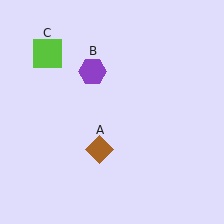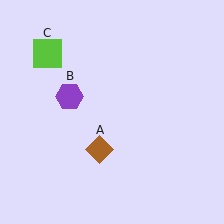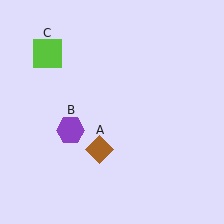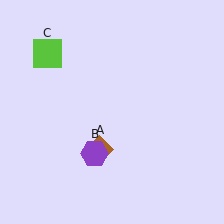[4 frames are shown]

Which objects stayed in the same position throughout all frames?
Brown diamond (object A) and lime square (object C) remained stationary.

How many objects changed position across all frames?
1 object changed position: purple hexagon (object B).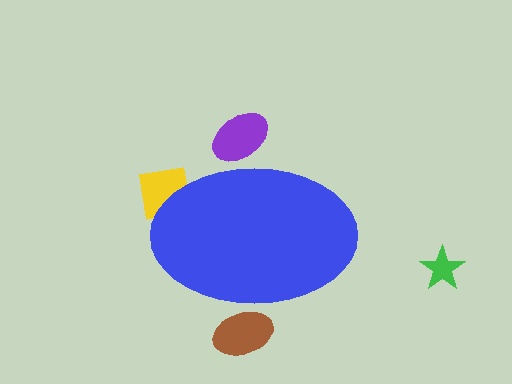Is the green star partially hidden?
No, the green star is fully visible.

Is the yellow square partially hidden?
Yes, the yellow square is partially hidden behind the blue ellipse.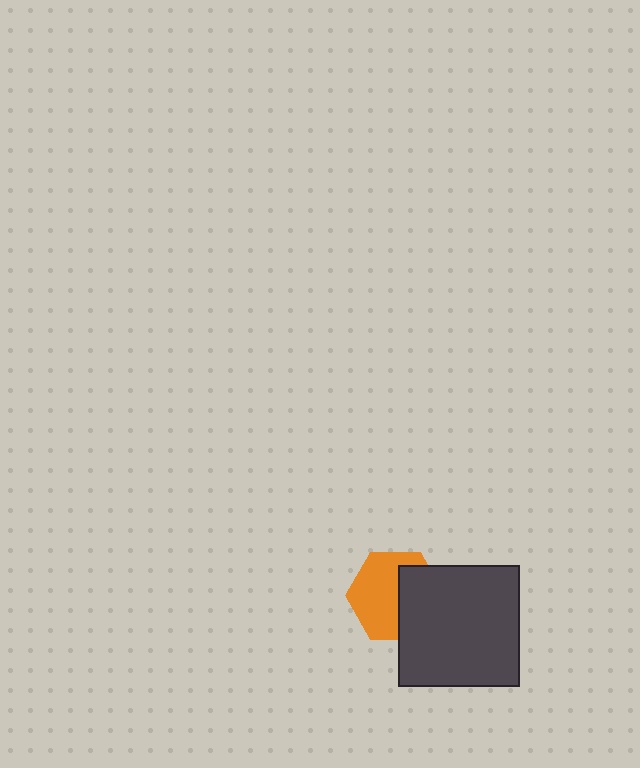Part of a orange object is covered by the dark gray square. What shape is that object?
It is a hexagon.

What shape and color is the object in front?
The object in front is a dark gray square.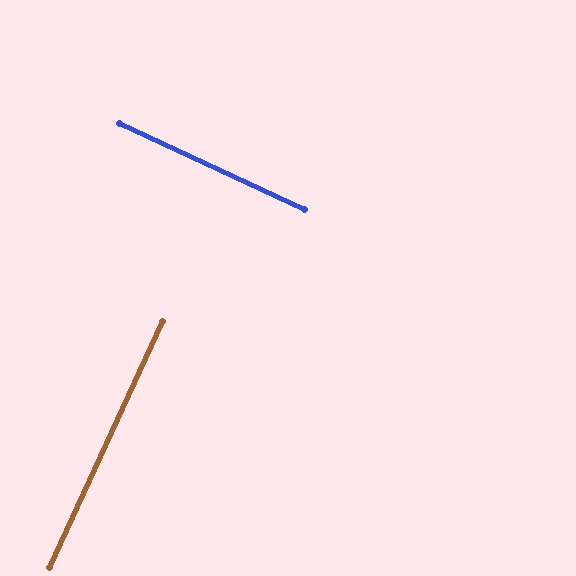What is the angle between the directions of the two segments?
Approximately 90 degrees.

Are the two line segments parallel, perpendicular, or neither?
Perpendicular — they meet at approximately 90°.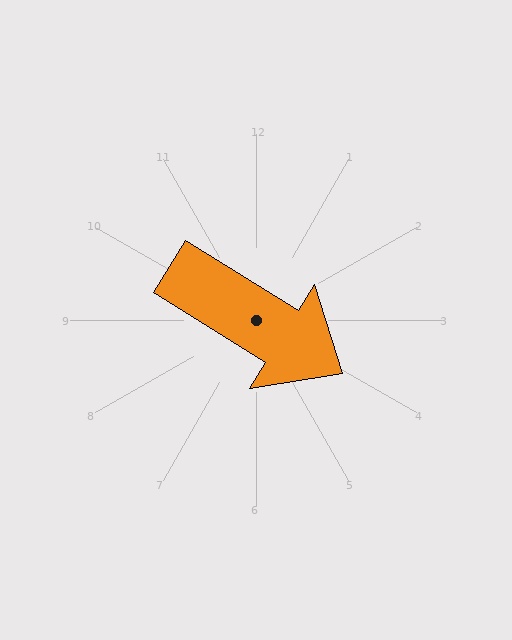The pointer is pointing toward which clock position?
Roughly 4 o'clock.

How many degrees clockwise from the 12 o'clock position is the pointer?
Approximately 122 degrees.